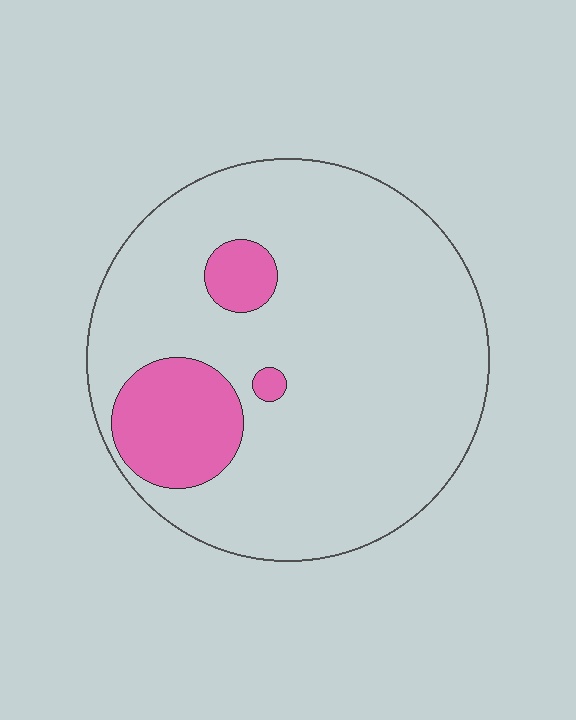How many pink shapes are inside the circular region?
3.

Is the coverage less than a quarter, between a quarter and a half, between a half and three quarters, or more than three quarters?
Less than a quarter.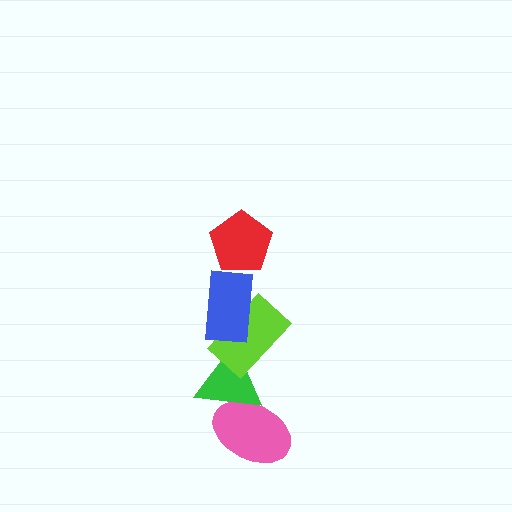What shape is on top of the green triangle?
The lime rectangle is on top of the green triangle.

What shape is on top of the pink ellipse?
The green triangle is on top of the pink ellipse.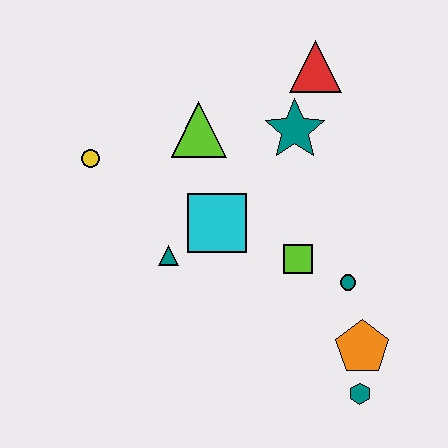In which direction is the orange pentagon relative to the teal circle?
The orange pentagon is below the teal circle.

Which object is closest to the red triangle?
The teal star is closest to the red triangle.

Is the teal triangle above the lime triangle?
No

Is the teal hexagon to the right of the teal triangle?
Yes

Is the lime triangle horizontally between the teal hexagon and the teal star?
No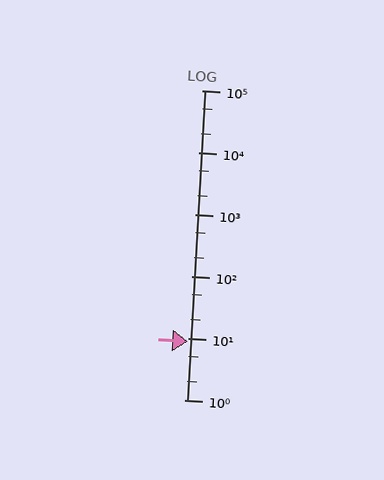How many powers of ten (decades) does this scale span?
The scale spans 5 decades, from 1 to 100000.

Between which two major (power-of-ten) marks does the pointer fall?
The pointer is between 1 and 10.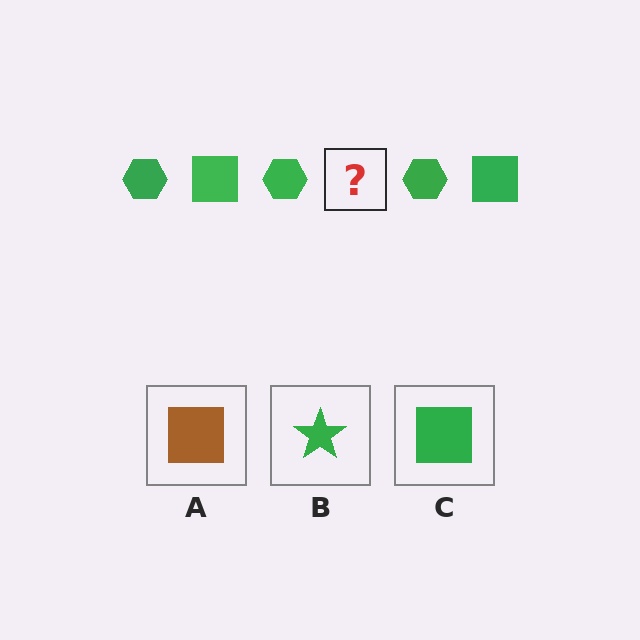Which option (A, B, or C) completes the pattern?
C.